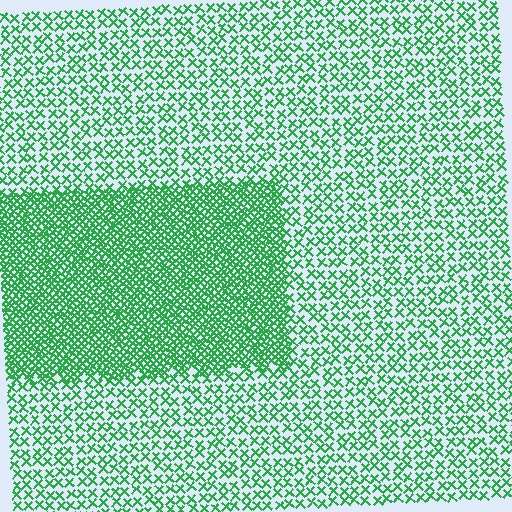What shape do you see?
I see a rectangle.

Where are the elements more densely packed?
The elements are more densely packed inside the rectangle boundary.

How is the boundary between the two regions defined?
The boundary is defined by a change in element density (approximately 2.6x ratio). All elements are the same color, size, and shape.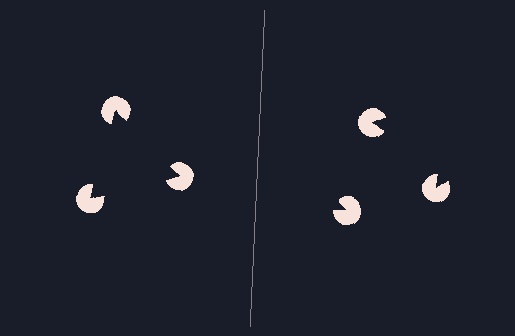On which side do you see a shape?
An illusory triangle appears on the left side. On the right side the wedge cuts are rotated, so no coherent shape forms.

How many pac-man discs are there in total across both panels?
6 — 3 on each side.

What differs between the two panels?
The pac-man discs are positioned identically on both sides; only the wedge orientations differ. On the left they align to a triangle; on the right they are misaligned.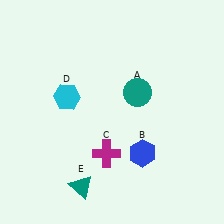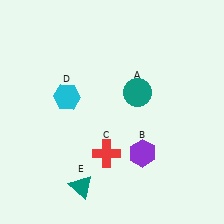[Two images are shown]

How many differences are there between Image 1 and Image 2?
There are 2 differences between the two images.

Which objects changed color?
B changed from blue to purple. C changed from magenta to red.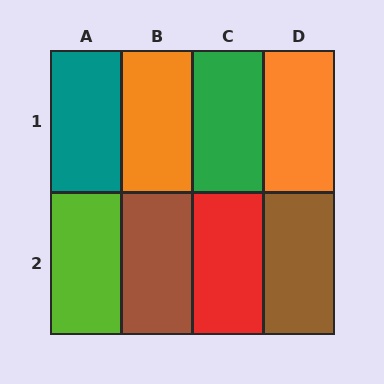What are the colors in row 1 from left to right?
Teal, orange, green, orange.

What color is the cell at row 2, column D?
Brown.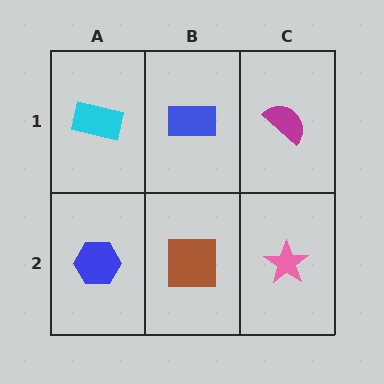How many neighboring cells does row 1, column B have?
3.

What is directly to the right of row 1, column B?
A magenta semicircle.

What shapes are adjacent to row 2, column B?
A blue rectangle (row 1, column B), a blue hexagon (row 2, column A), a pink star (row 2, column C).